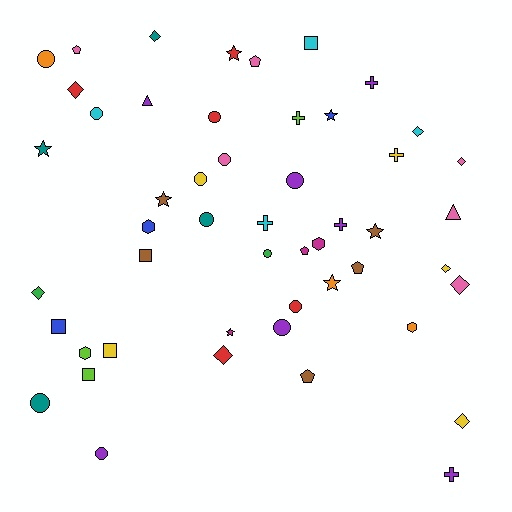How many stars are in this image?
There are 7 stars.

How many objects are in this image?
There are 50 objects.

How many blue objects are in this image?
There are 3 blue objects.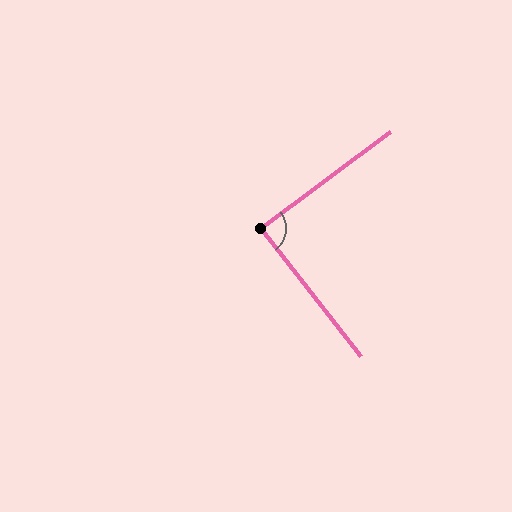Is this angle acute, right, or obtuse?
It is approximately a right angle.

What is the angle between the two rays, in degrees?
Approximately 89 degrees.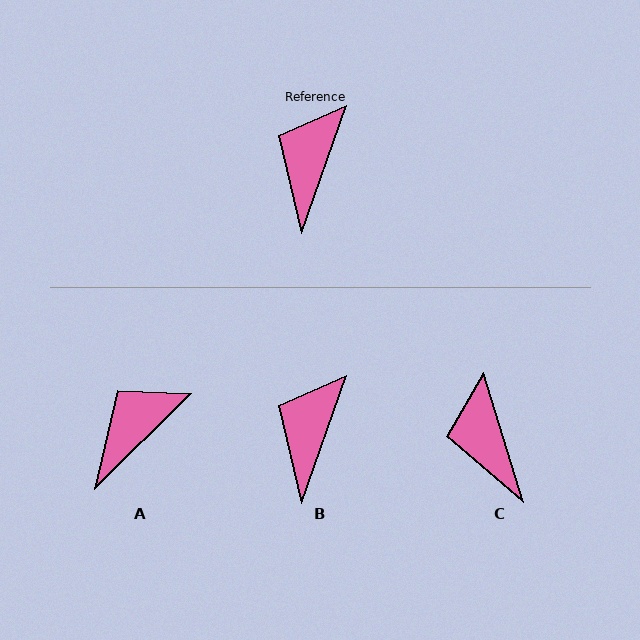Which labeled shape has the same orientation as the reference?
B.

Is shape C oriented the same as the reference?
No, it is off by about 36 degrees.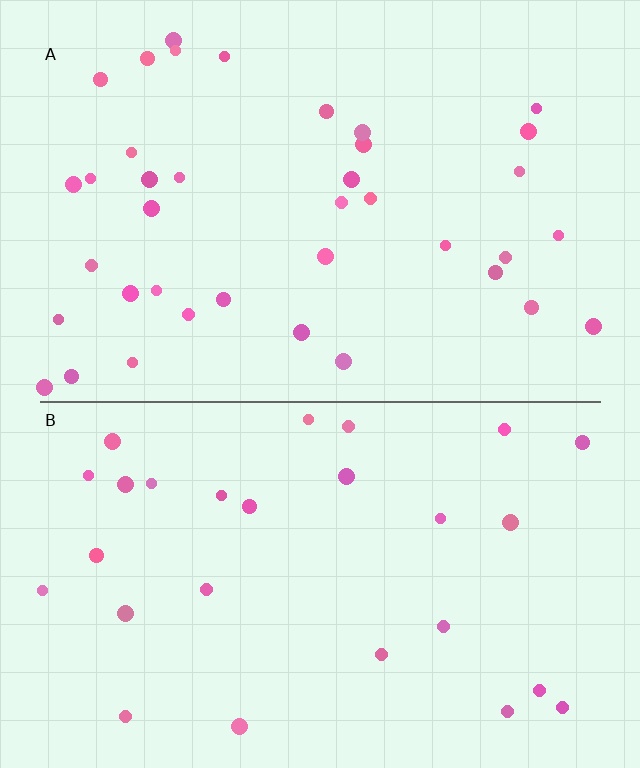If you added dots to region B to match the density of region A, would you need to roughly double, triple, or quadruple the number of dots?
Approximately double.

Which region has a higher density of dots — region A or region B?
A (the top).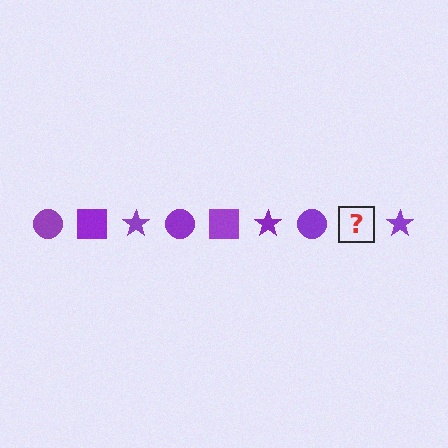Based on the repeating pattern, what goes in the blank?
The blank should be a purple square.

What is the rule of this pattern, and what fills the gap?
The rule is that the pattern cycles through circle, square, star shapes in purple. The gap should be filled with a purple square.